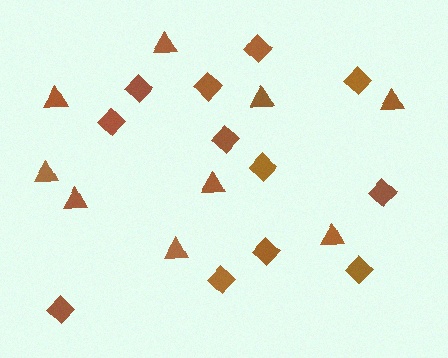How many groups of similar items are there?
There are 2 groups: one group of diamonds (12) and one group of triangles (9).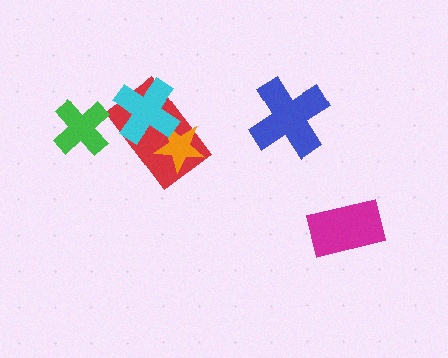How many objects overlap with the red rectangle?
2 objects overlap with the red rectangle.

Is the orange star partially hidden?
Yes, it is partially covered by another shape.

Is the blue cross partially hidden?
No, no other shape covers it.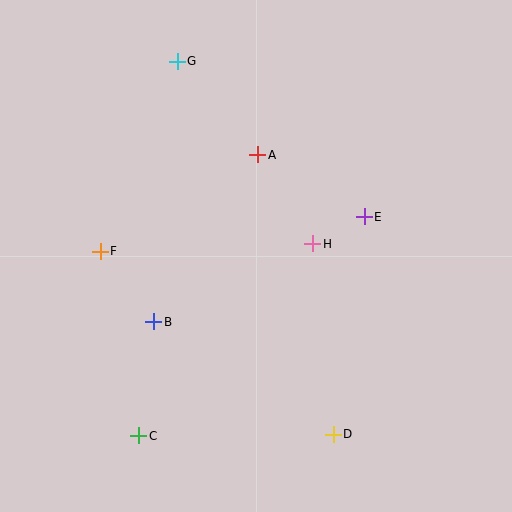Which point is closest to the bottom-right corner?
Point D is closest to the bottom-right corner.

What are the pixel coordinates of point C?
Point C is at (139, 436).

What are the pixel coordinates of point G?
Point G is at (177, 61).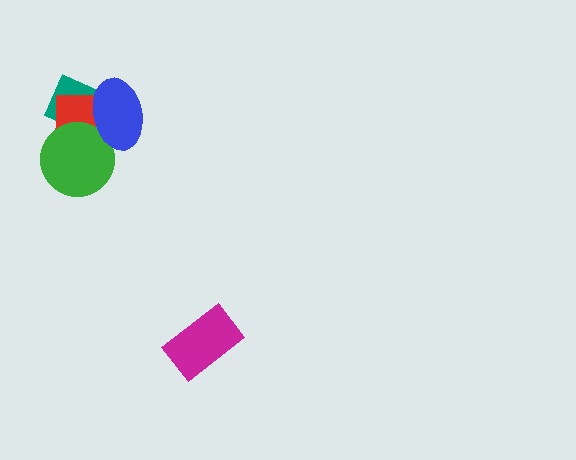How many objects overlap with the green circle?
3 objects overlap with the green circle.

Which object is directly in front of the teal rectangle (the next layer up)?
The red rectangle is directly in front of the teal rectangle.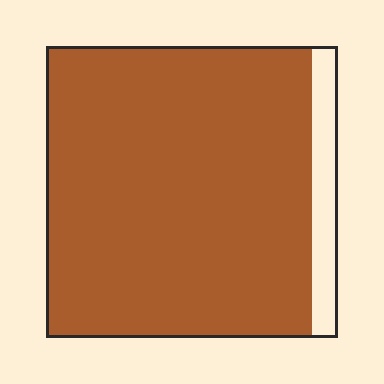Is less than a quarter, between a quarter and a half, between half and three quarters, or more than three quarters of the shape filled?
More than three quarters.